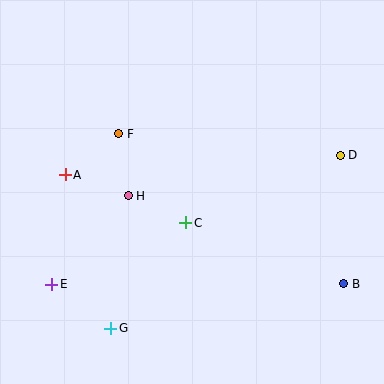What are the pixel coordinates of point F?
Point F is at (119, 134).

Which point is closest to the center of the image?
Point C at (186, 223) is closest to the center.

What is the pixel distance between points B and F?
The distance between B and F is 270 pixels.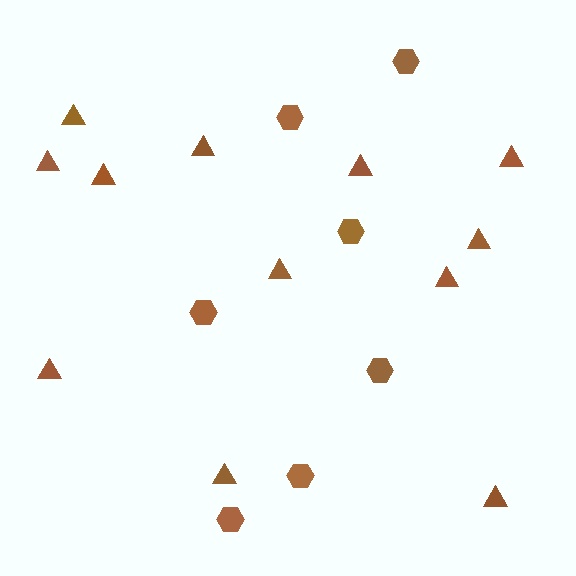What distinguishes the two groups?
There are 2 groups: one group of triangles (12) and one group of hexagons (7).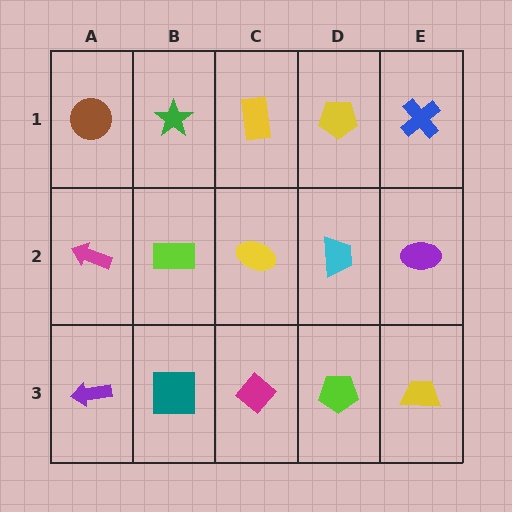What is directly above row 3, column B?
A lime rectangle.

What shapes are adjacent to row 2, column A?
A brown circle (row 1, column A), a purple arrow (row 3, column A), a lime rectangle (row 2, column B).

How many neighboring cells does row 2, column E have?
3.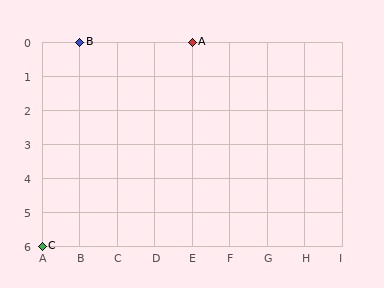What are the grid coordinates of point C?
Point C is at grid coordinates (A, 6).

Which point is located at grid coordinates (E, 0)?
Point A is at (E, 0).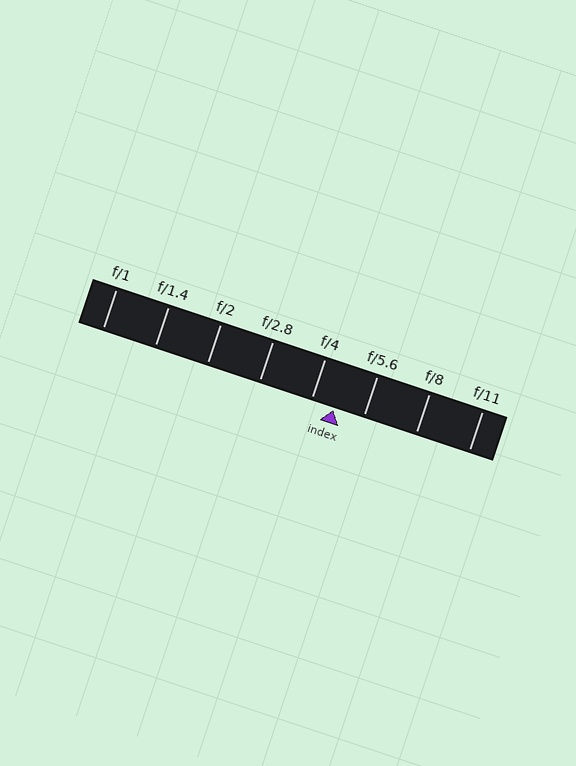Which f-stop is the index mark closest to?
The index mark is closest to f/4.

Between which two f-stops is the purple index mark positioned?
The index mark is between f/4 and f/5.6.